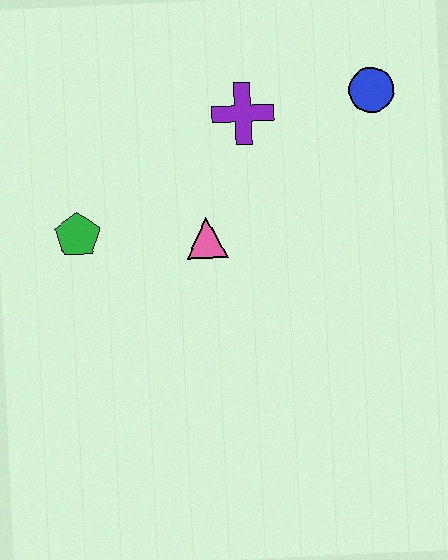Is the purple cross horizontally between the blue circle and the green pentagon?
Yes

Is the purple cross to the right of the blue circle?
No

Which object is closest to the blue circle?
The purple cross is closest to the blue circle.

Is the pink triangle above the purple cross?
No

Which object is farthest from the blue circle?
The green pentagon is farthest from the blue circle.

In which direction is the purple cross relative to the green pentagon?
The purple cross is to the right of the green pentagon.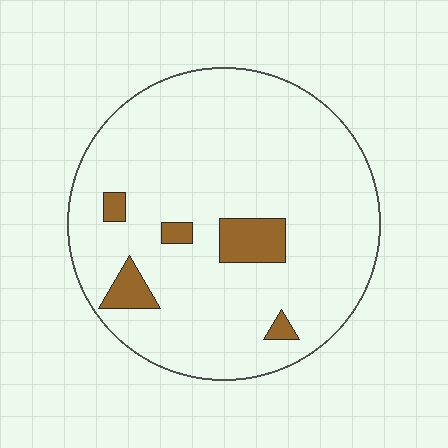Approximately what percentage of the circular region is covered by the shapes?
Approximately 10%.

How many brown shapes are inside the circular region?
5.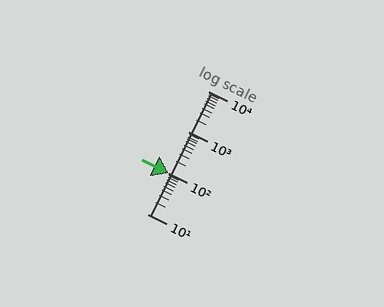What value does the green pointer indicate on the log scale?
The pointer indicates approximately 99.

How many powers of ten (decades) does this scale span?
The scale spans 3 decades, from 10 to 10000.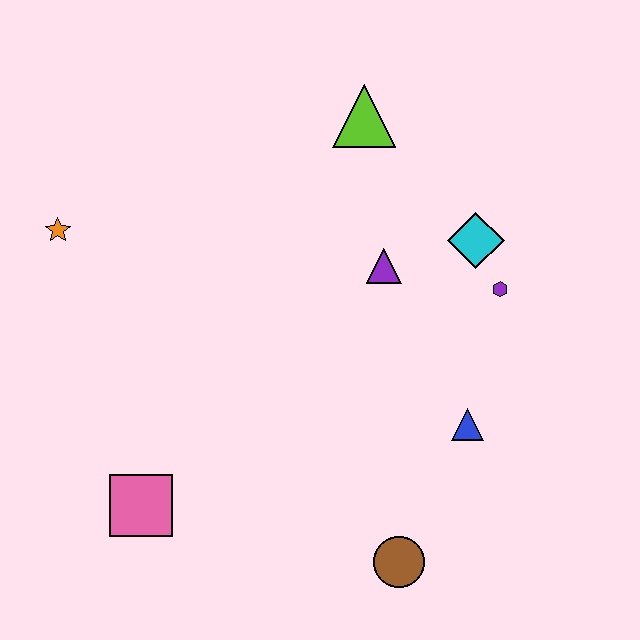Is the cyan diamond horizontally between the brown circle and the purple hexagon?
Yes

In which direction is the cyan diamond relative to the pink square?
The cyan diamond is to the right of the pink square.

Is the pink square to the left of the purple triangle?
Yes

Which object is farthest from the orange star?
The brown circle is farthest from the orange star.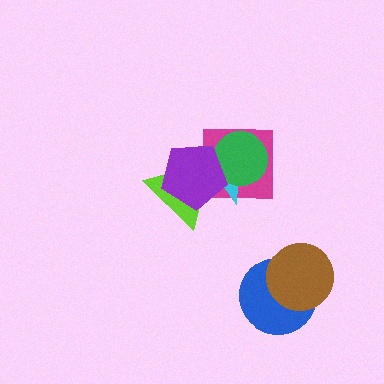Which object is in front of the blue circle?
The brown circle is in front of the blue circle.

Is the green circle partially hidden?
Yes, it is partially covered by another shape.